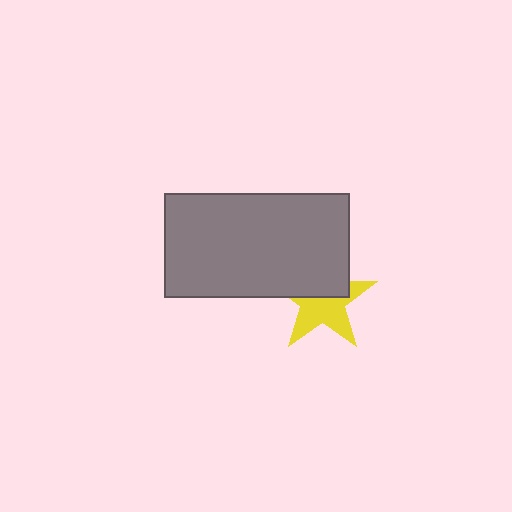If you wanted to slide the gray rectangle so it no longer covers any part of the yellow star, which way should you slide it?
Slide it up — that is the most direct way to separate the two shapes.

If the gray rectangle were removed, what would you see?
You would see the complete yellow star.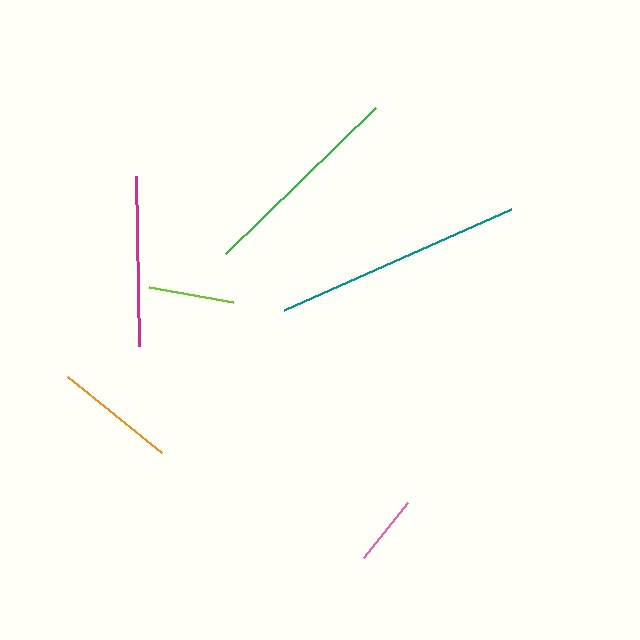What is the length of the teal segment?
The teal segment is approximately 248 pixels long.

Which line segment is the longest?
The teal line is the longest at approximately 248 pixels.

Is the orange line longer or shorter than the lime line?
The orange line is longer than the lime line.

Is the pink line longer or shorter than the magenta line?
The magenta line is longer than the pink line.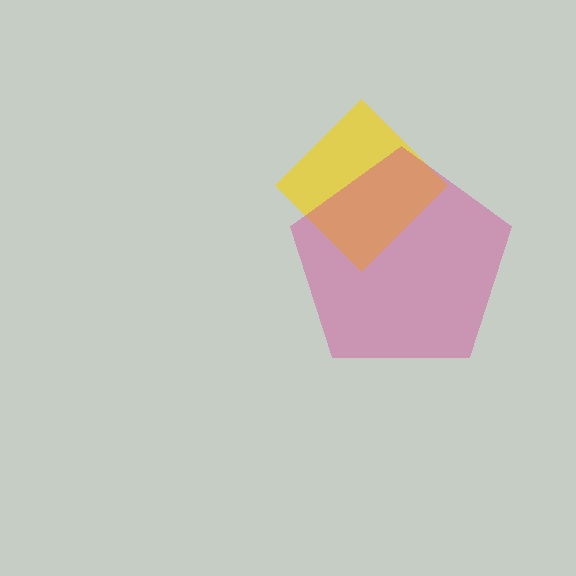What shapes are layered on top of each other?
The layered shapes are: a yellow diamond, a magenta pentagon.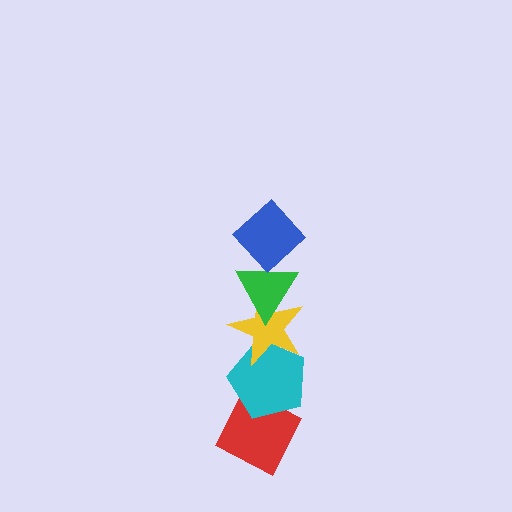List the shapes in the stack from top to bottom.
From top to bottom: the blue diamond, the green triangle, the yellow star, the cyan pentagon, the red diamond.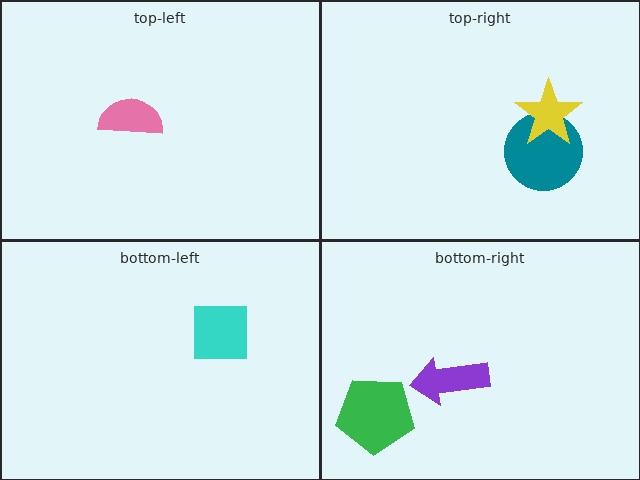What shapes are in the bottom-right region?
The purple arrow, the green pentagon.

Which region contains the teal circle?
The top-right region.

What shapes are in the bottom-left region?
The cyan square.